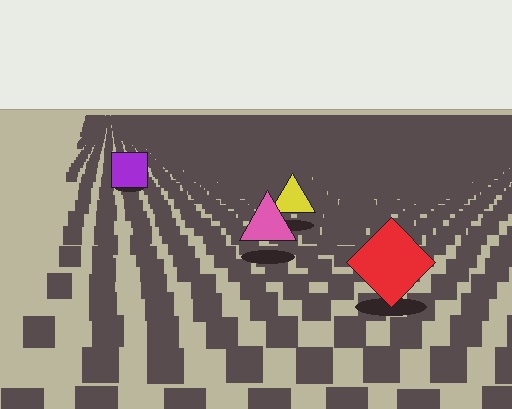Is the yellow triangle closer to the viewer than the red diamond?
No. The red diamond is closer — you can tell from the texture gradient: the ground texture is coarser near it.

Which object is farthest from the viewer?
The purple square is farthest from the viewer. It appears smaller and the ground texture around it is denser.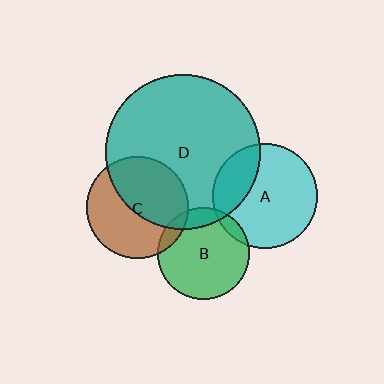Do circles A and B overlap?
Yes.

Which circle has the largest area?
Circle D (teal).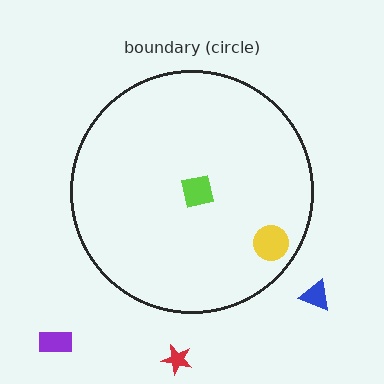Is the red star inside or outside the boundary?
Outside.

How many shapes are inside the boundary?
2 inside, 3 outside.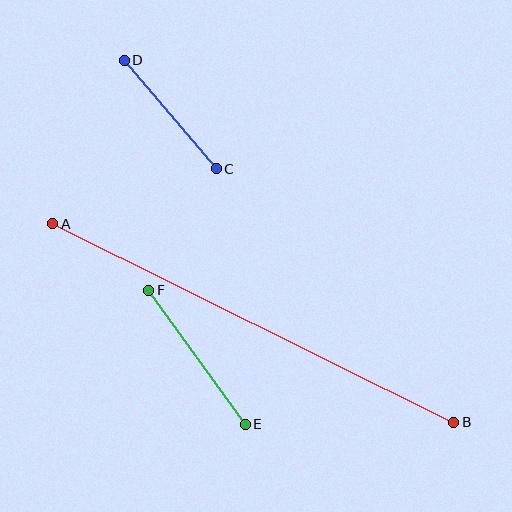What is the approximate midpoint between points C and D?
The midpoint is at approximately (170, 115) pixels.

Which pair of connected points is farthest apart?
Points A and B are farthest apart.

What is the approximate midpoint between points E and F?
The midpoint is at approximately (197, 357) pixels.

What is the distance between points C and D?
The distance is approximately 142 pixels.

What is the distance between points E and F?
The distance is approximately 165 pixels.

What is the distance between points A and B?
The distance is approximately 447 pixels.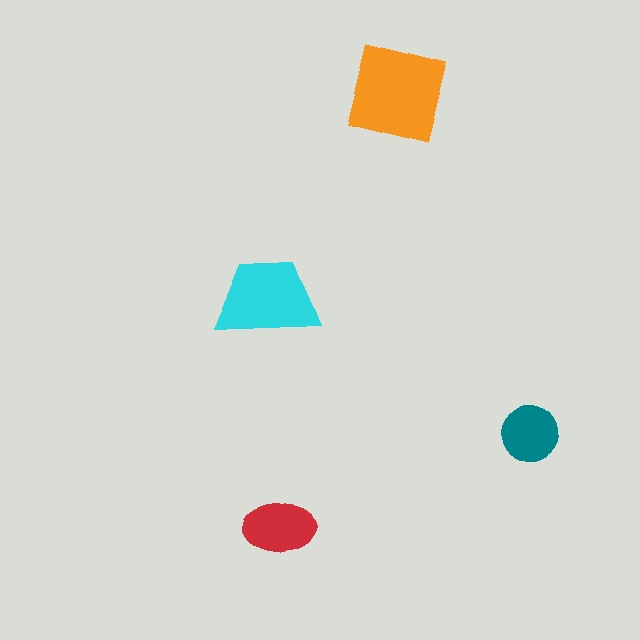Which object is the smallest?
The teal circle.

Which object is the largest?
The orange square.